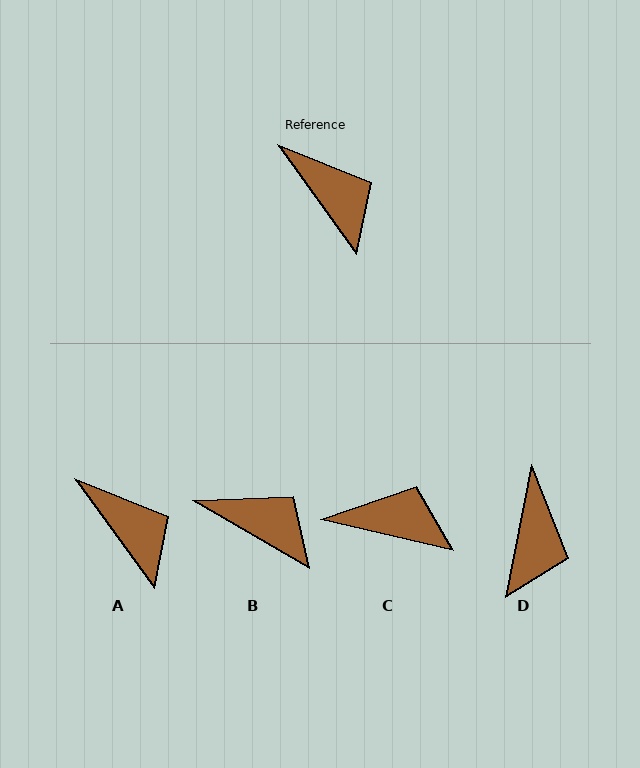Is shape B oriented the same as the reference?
No, it is off by about 24 degrees.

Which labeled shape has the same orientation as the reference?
A.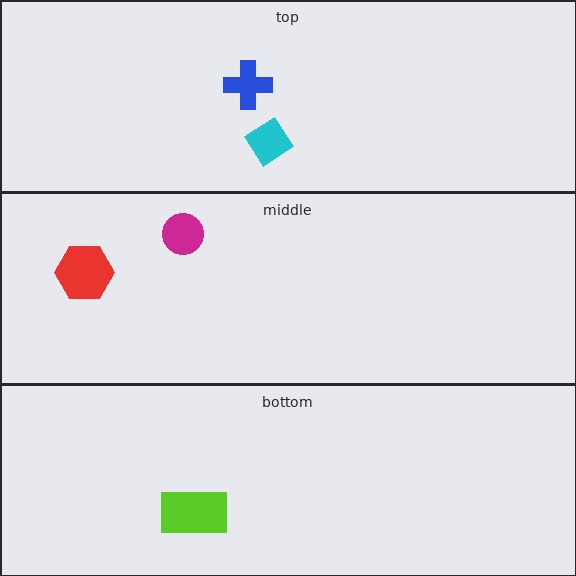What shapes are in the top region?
The cyan diamond, the blue cross.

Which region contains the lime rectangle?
The bottom region.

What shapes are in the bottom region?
The lime rectangle.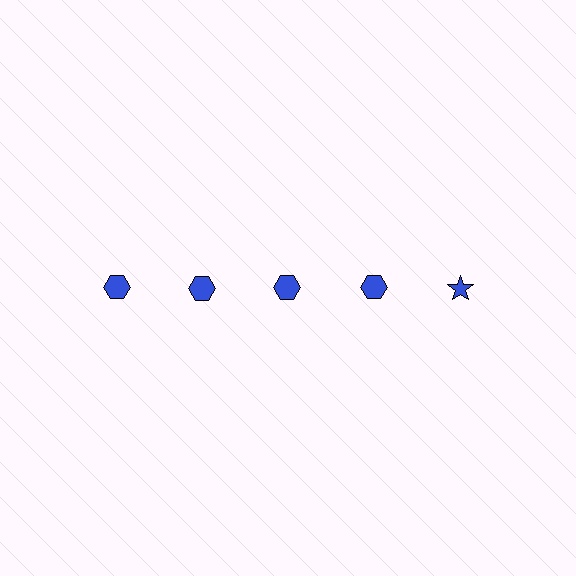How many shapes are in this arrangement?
There are 5 shapes arranged in a grid pattern.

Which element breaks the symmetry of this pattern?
The blue star in the top row, rightmost column breaks the symmetry. All other shapes are blue hexagons.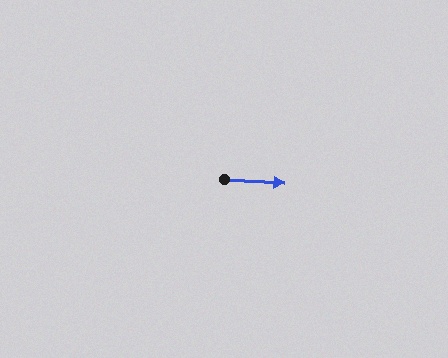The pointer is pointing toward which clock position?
Roughly 3 o'clock.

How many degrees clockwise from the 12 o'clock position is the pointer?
Approximately 94 degrees.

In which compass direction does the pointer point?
East.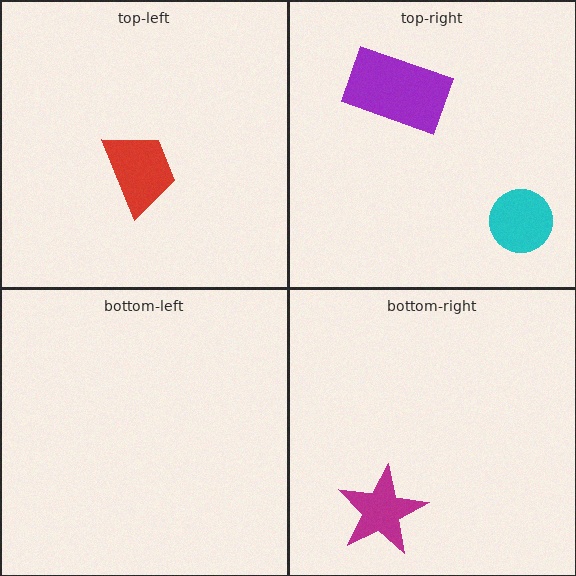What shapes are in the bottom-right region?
The magenta star.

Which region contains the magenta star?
The bottom-right region.